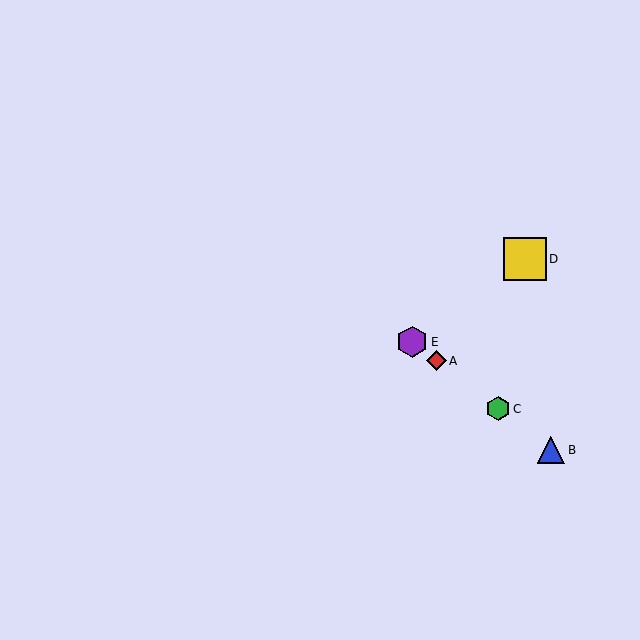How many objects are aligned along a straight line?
4 objects (A, B, C, E) are aligned along a straight line.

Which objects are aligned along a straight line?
Objects A, B, C, E are aligned along a straight line.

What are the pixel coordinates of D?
Object D is at (525, 259).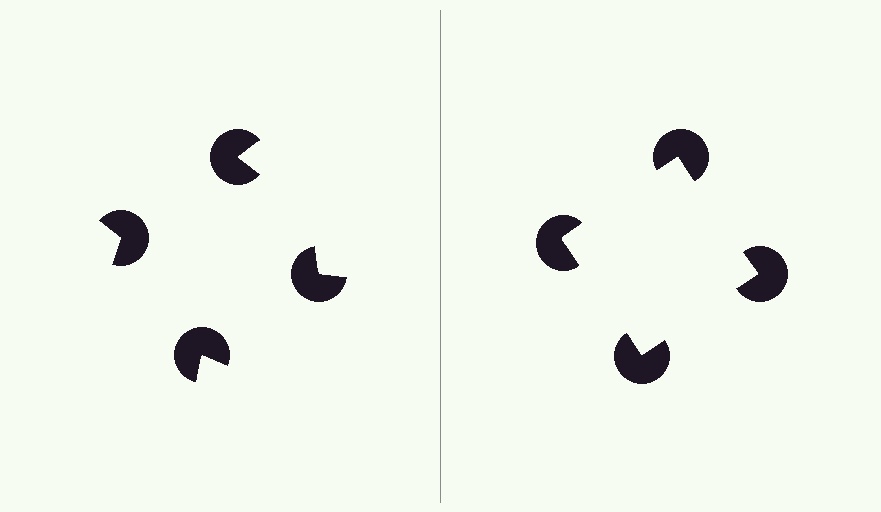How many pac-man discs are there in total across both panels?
8 — 4 on each side.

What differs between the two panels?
The pac-man discs are positioned identically on both sides; only the wedge orientations differ. On the right they align to a square; on the left they are misaligned.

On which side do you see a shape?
An illusory square appears on the right side. On the left side the wedge cuts are rotated, so no coherent shape forms.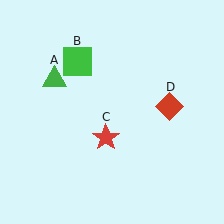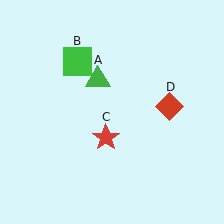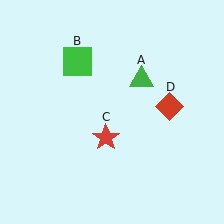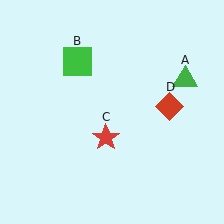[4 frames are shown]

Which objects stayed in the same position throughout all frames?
Green square (object B) and red star (object C) and red diamond (object D) remained stationary.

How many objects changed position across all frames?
1 object changed position: green triangle (object A).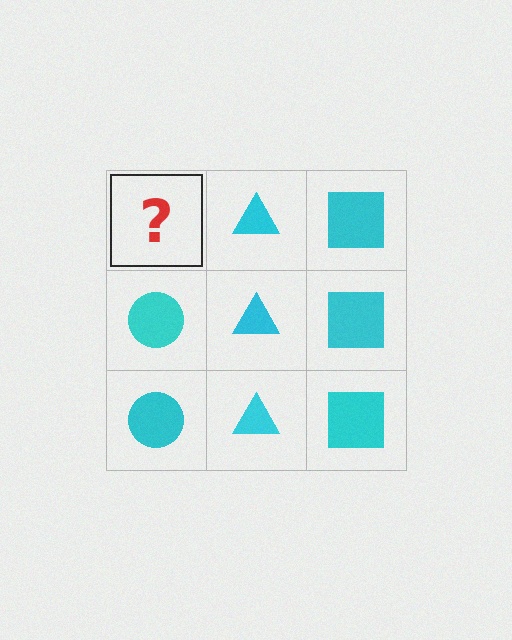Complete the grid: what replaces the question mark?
The question mark should be replaced with a cyan circle.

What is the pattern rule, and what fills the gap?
The rule is that each column has a consistent shape. The gap should be filled with a cyan circle.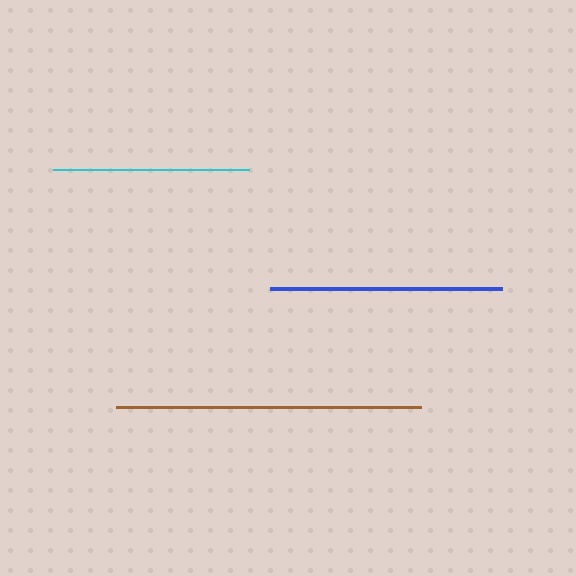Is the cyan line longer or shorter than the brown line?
The brown line is longer than the cyan line.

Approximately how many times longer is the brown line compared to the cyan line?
The brown line is approximately 1.6 times the length of the cyan line.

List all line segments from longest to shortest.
From longest to shortest: brown, blue, cyan.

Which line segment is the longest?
The brown line is the longest at approximately 305 pixels.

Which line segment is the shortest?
The cyan line is the shortest at approximately 196 pixels.